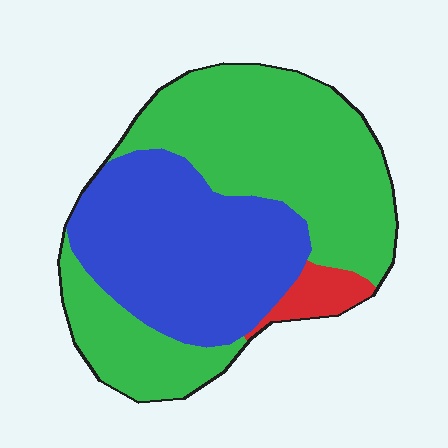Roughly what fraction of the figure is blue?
Blue covers roughly 40% of the figure.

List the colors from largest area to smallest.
From largest to smallest: green, blue, red.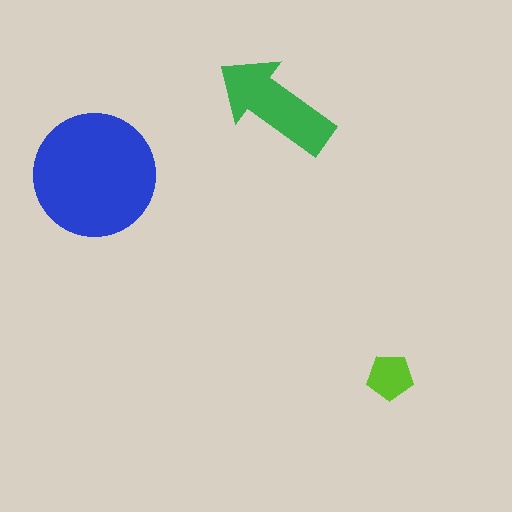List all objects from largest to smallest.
The blue circle, the green arrow, the lime pentagon.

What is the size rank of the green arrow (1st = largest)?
2nd.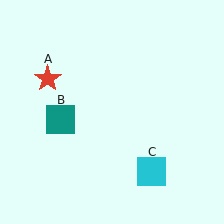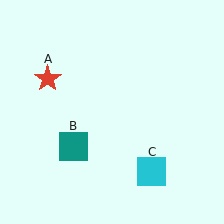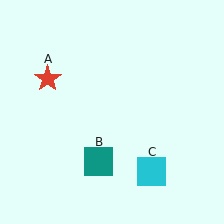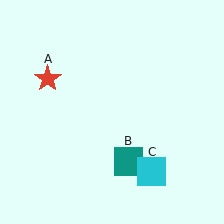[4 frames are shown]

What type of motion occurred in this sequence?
The teal square (object B) rotated counterclockwise around the center of the scene.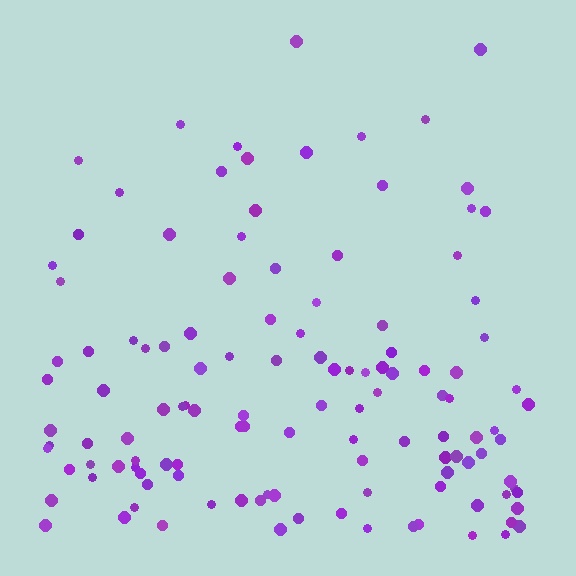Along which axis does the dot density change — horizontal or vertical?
Vertical.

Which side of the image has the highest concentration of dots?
The bottom.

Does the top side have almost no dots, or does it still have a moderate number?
Still a moderate number, just noticeably fewer than the bottom.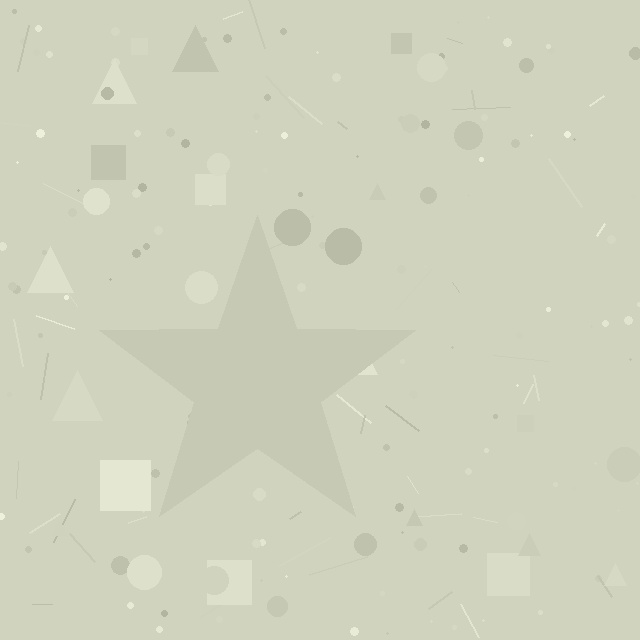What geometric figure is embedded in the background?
A star is embedded in the background.